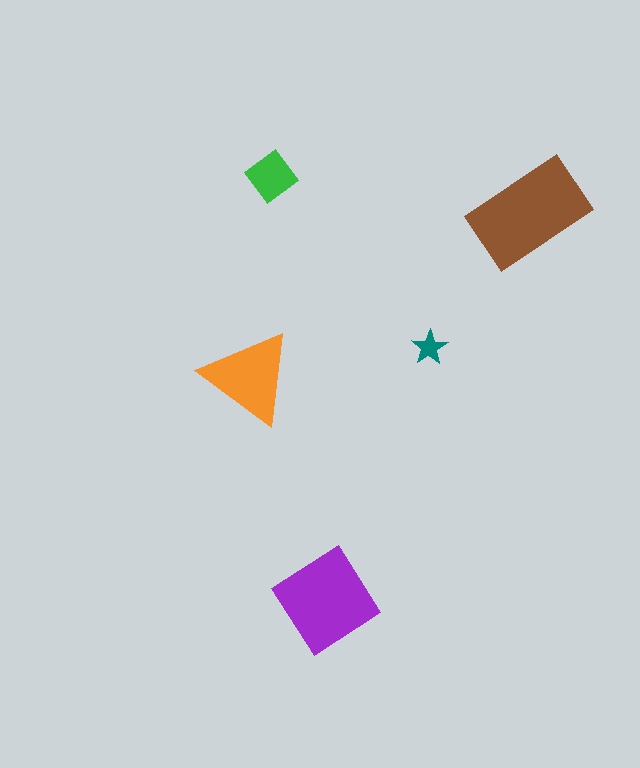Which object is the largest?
The brown rectangle.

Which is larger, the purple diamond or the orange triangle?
The purple diamond.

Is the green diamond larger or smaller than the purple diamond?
Smaller.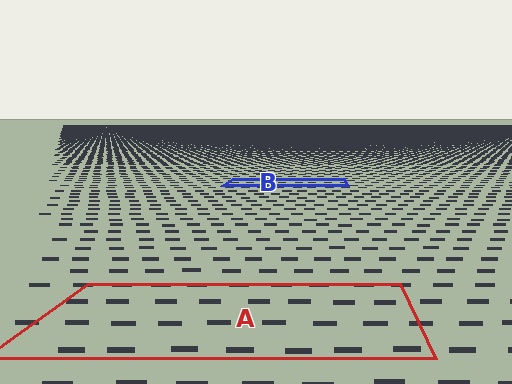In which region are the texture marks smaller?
The texture marks are smaller in region B, because it is farther away.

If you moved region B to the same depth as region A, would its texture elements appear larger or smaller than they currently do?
They would appear larger. At a closer depth, the same texture elements are projected at a bigger on-screen size.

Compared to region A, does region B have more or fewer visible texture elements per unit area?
Region B has more texture elements per unit area — they are packed more densely because it is farther away.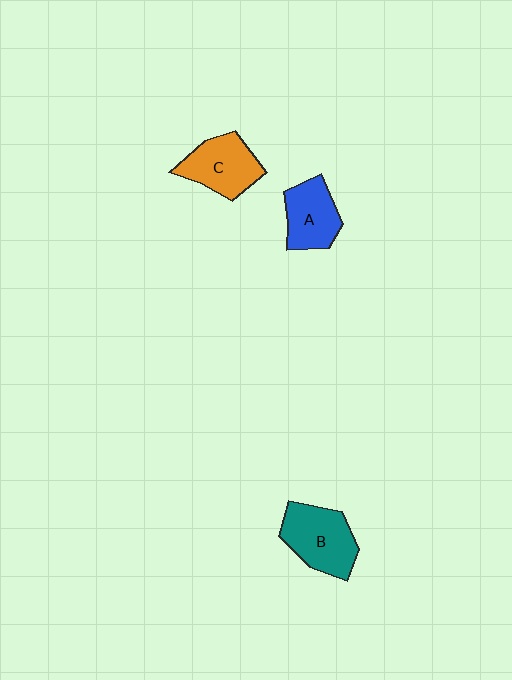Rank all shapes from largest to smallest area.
From largest to smallest: B (teal), C (orange), A (blue).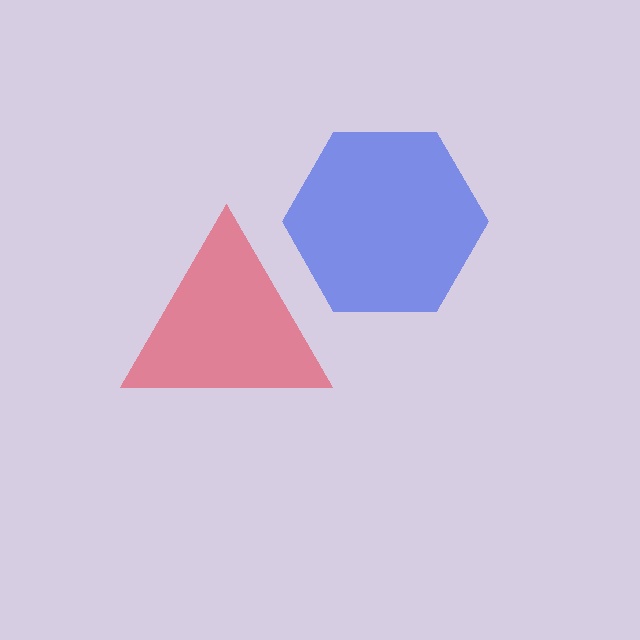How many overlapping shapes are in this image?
There are 2 overlapping shapes in the image.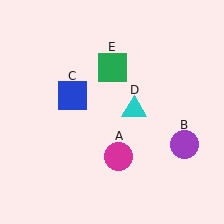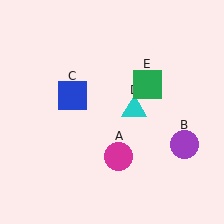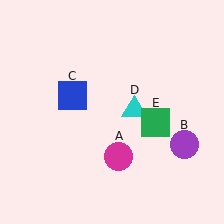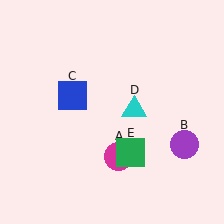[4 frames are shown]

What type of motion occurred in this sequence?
The green square (object E) rotated clockwise around the center of the scene.